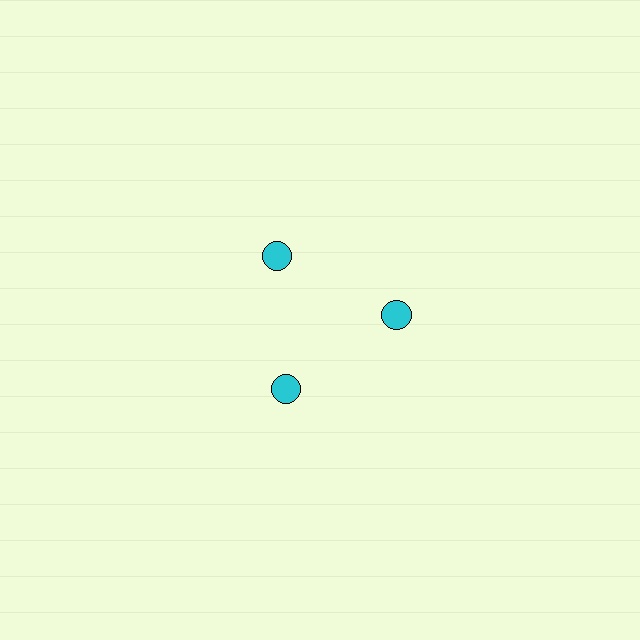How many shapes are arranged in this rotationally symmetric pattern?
There are 3 shapes, arranged in 3 groups of 1.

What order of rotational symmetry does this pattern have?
This pattern has 3-fold rotational symmetry.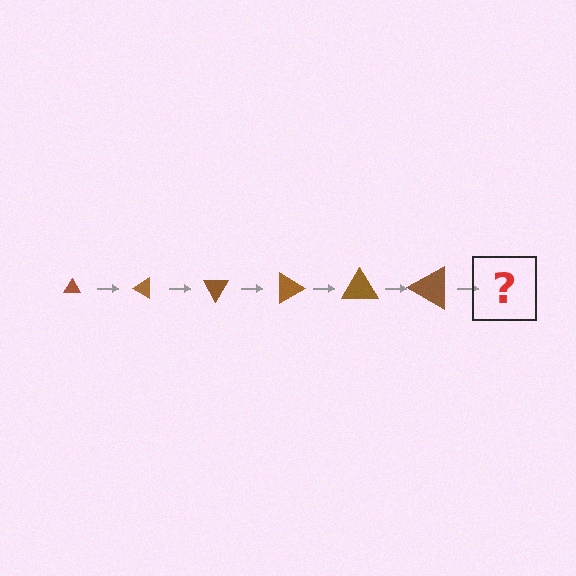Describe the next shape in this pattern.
It should be a triangle, larger than the previous one and rotated 180 degrees from the start.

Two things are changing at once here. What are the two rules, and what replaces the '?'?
The two rules are that the triangle grows larger each step and it rotates 30 degrees each step. The '?' should be a triangle, larger than the previous one and rotated 180 degrees from the start.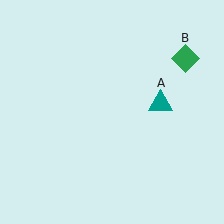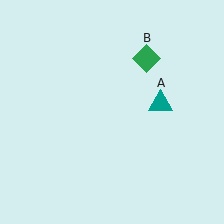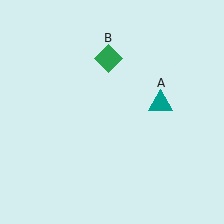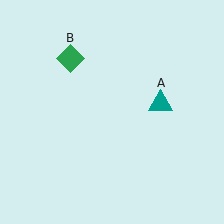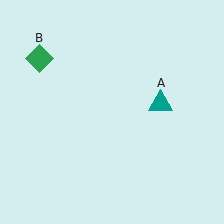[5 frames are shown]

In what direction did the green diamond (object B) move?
The green diamond (object B) moved left.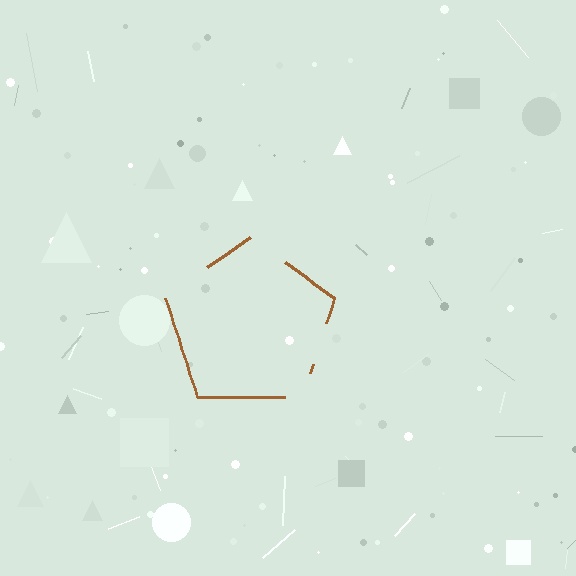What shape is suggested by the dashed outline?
The dashed outline suggests a pentagon.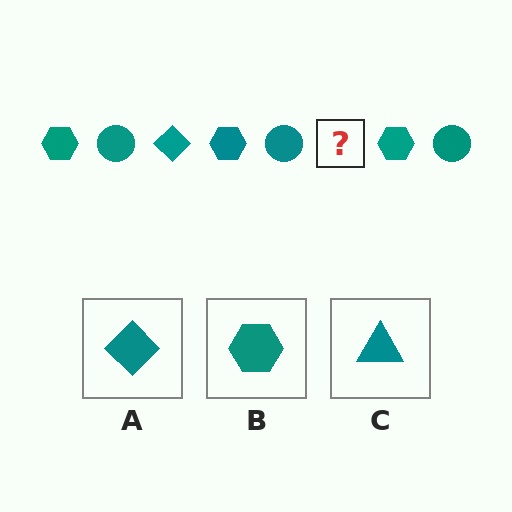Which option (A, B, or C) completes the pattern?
A.